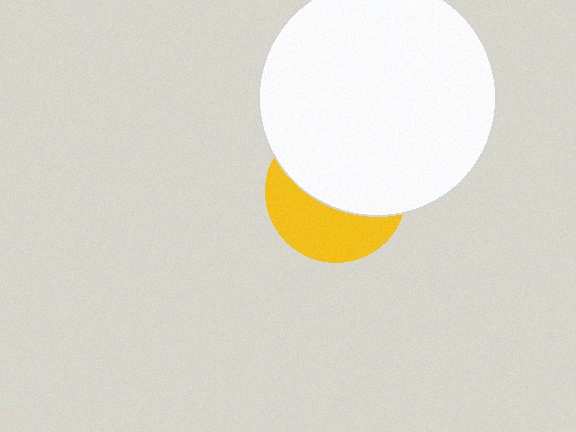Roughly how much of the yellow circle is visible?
A small part of it is visible (roughly 42%).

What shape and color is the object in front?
The object in front is a white circle.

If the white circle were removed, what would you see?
You would see the complete yellow circle.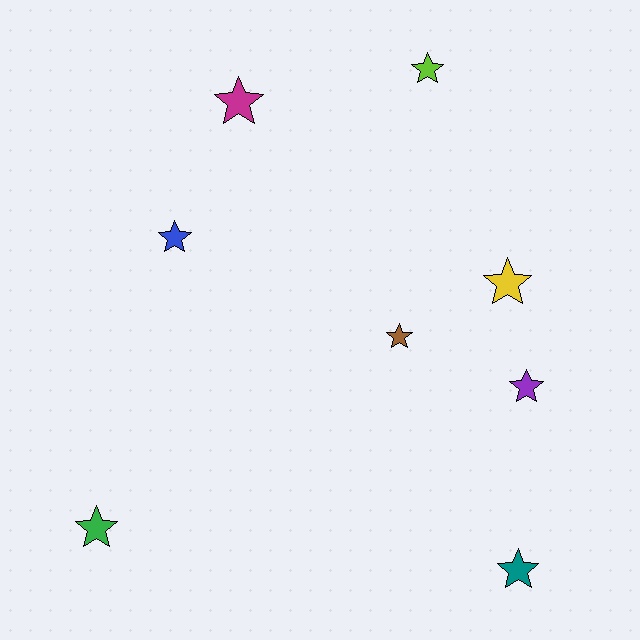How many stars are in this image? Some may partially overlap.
There are 8 stars.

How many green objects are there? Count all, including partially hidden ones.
There is 1 green object.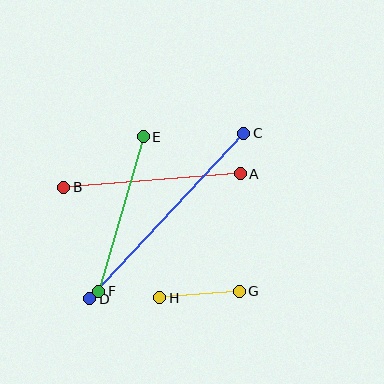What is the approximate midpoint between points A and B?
The midpoint is at approximately (152, 181) pixels.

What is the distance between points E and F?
The distance is approximately 160 pixels.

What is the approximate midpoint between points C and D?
The midpoint is at approximately (167, 216) pixels.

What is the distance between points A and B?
The distance is approximately 177 pixels.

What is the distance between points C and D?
The distance is approximately 227 pixels.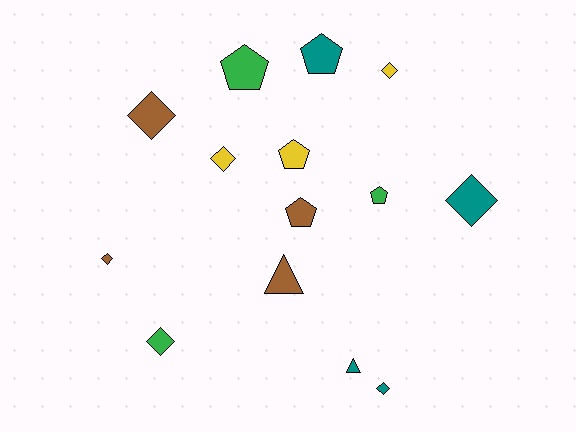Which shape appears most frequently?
Diamond, with 7 objects.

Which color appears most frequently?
Brown, with 4 objects.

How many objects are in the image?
There are 14 objects.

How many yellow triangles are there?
There are no yellow triangles.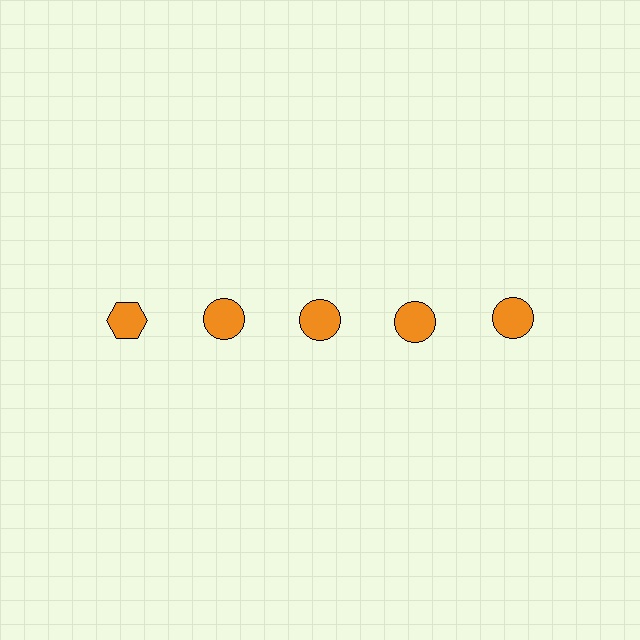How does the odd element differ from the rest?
It has a different shape: hexagon instead of circle.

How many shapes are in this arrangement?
There are 5 shapes arranged in a grid pattern.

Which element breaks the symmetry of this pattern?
The orange hexagon in the top row, leftmost column breaks the symmetry. All other shapes are orange circles.